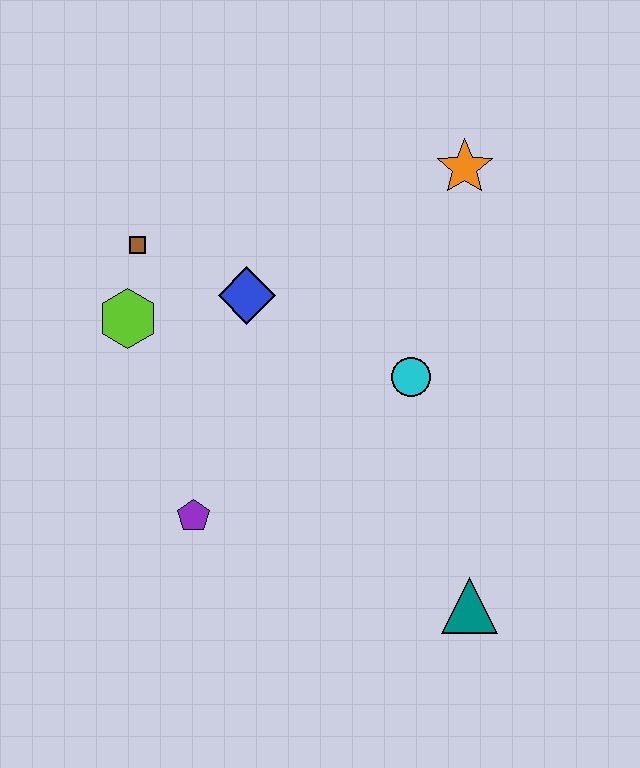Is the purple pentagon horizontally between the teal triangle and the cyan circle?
No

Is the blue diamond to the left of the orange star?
Yes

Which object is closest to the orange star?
The cyan circle is closest to the orange star.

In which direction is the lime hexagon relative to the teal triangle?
The lime hexagon is to the left of the teal triangle.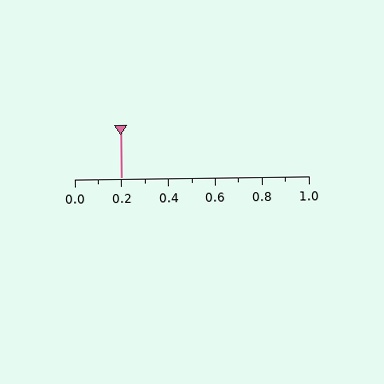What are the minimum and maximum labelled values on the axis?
The axis runs from 0.0 to 1.0.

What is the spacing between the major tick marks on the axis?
The major ticks are spaced 0.2 apart.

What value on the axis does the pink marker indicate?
The marker indicates approximately 0.2.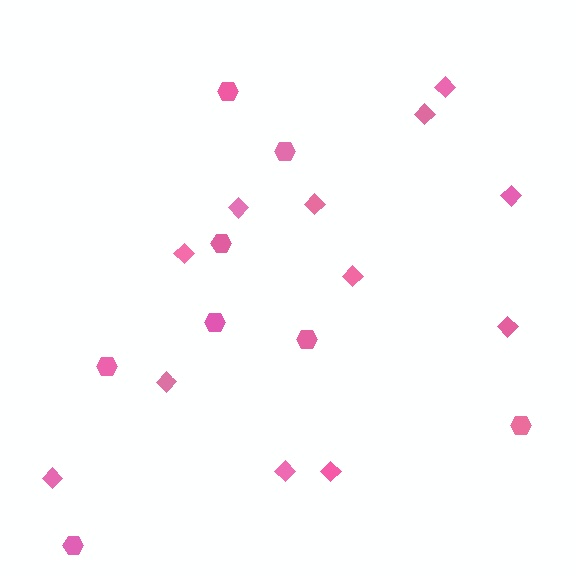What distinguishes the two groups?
There are 2 groups: one group of hexagons (8) and one group of diamonds (12).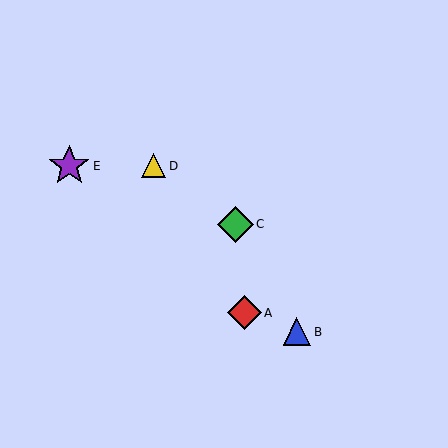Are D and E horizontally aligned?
Yes, both are at y≈166.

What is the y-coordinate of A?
Object A is at y≈313.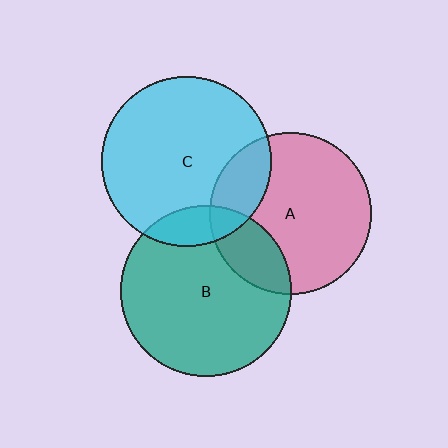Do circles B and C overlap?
Yes.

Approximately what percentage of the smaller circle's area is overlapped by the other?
Approximately 15%.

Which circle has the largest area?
Circle B (teal).